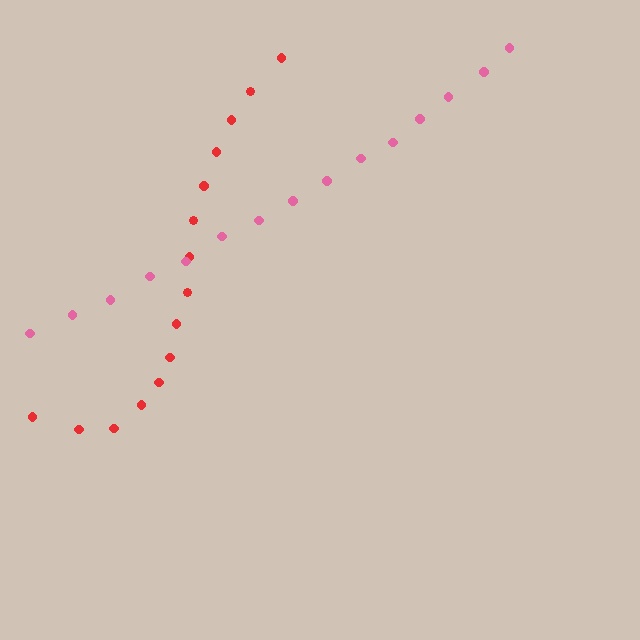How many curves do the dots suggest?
There are 2 distinct paths.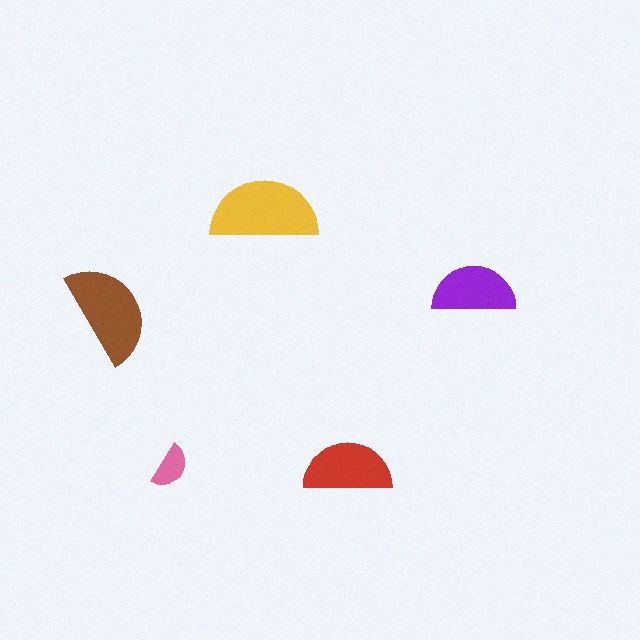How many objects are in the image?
There are 5 objects in the image.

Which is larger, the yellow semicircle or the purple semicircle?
The yellow one.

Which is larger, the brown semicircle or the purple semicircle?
The brown one.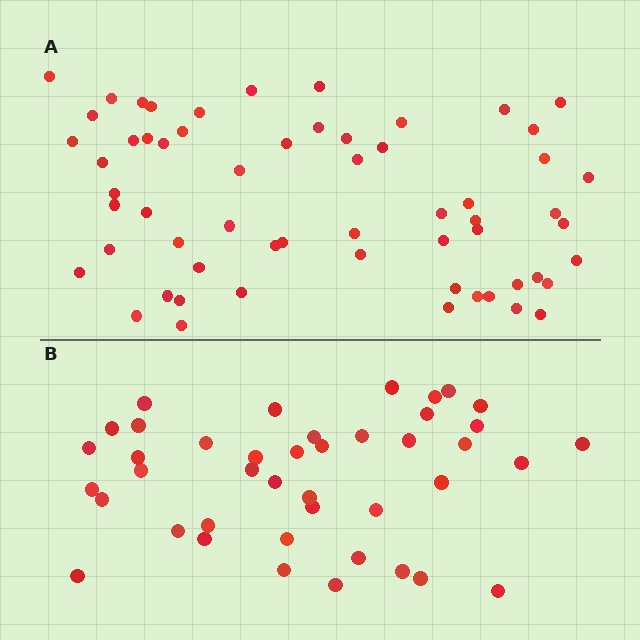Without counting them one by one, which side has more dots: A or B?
Region A (the top region) has more dots.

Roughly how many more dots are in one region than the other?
Region A has approximately 20 more dots than region B.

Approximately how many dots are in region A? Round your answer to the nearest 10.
About 60 dots.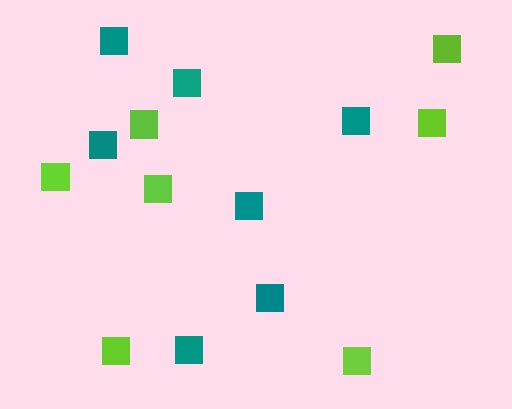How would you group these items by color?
There are 2 groups: one group of lime squares (7) and one group of teal squares (7).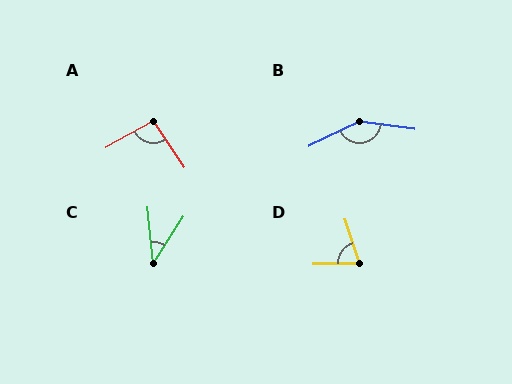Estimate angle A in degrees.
Approximately 95 degrees.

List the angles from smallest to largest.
C (38°), D (72°), A (95°), B (146°).